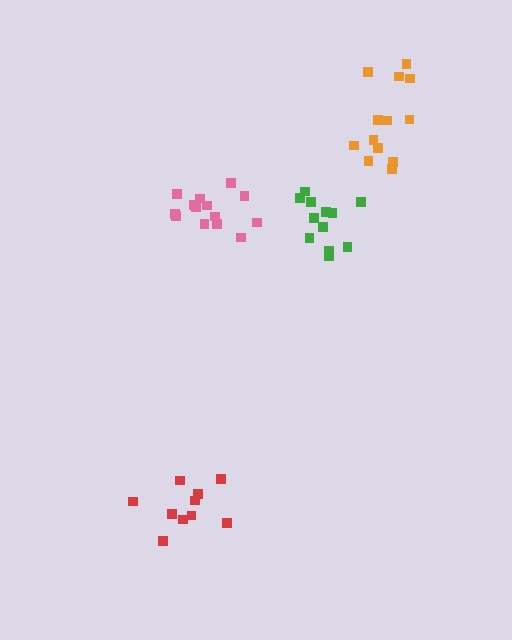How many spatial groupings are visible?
There are 4 spatial groupings.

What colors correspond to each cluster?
The clusters are colored: red, pink, orange, green.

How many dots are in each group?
Group 1: 10 dots, Group 2: 14 dots, Group 3: 13 dots, Group 4: 12 dots (49 total).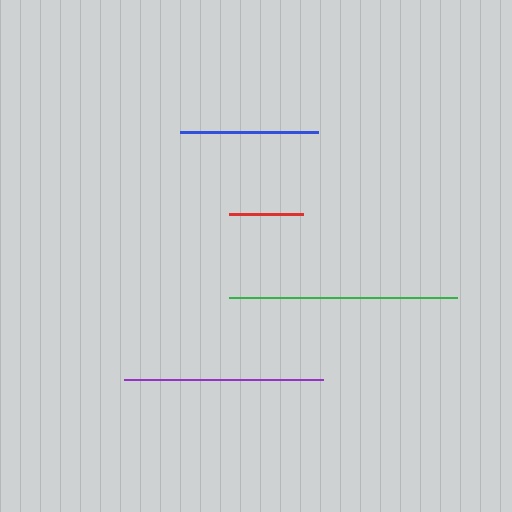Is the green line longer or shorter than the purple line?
The green line is longer than the purple line.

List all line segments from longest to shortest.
From longest to shortest: green, purple, blue, red.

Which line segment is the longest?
The green line is the longest at approximately 229 pixels.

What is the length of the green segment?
The green segment is approximately 229 pixels long.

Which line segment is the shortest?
The red line is the shortest at approximately 74 pixels.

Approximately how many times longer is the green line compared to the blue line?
The green line is approximately 1.7 times the length of the blue line.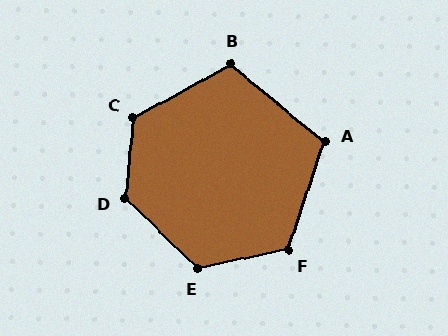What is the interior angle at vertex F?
Approximately 120 degrees (obtuse).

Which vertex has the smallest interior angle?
A, at approximately 111 degrees.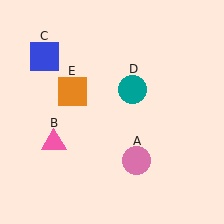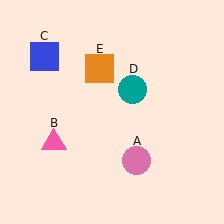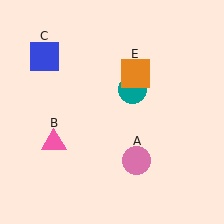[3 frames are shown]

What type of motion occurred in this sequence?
The orange square (object E) rotated clockwise around the center of the scene.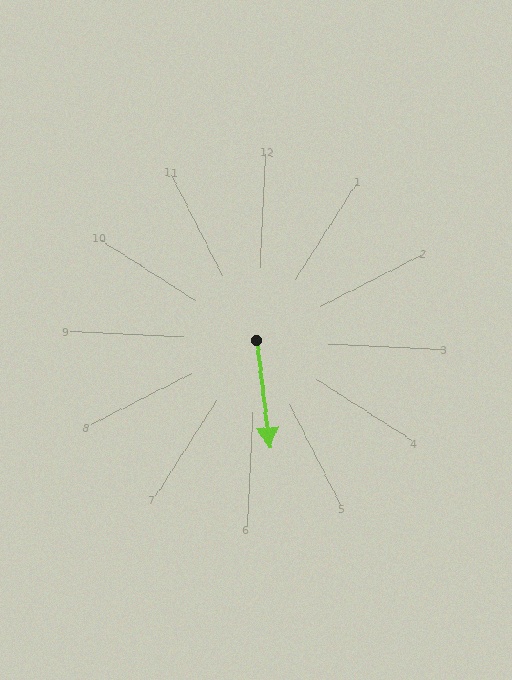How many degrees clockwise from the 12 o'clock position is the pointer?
Approximately 170 degrees.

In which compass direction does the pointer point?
South.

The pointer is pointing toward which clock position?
Roughly 6 o'clock.